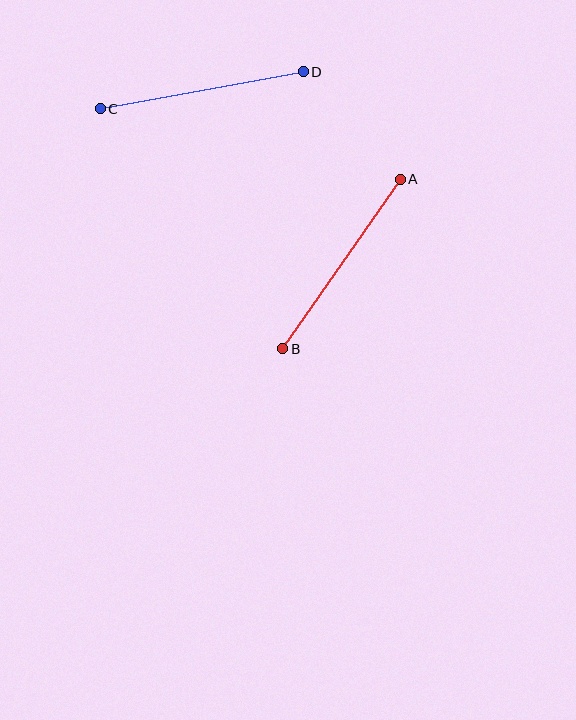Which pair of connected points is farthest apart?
Points C and D are farthest apart.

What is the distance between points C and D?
The distance is approximately 206 pixels.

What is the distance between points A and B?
The distance is approximately 206 pixels.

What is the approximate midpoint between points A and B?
The midpoint is at approximately (342, 264) pixels.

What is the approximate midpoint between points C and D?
The midpoint is at approximately (202, 90) pixels.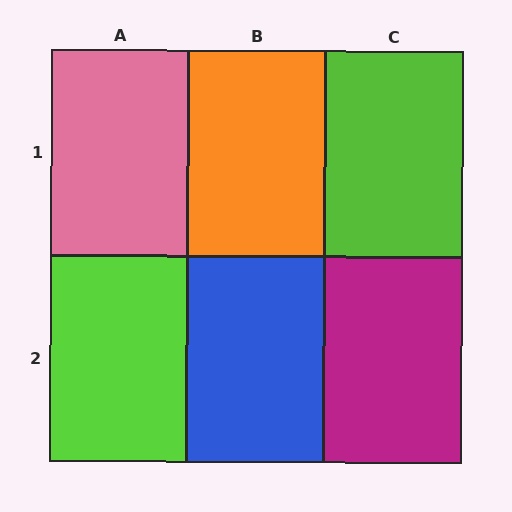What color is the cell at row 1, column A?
Pink.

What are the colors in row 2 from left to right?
Lime, blue, magenta.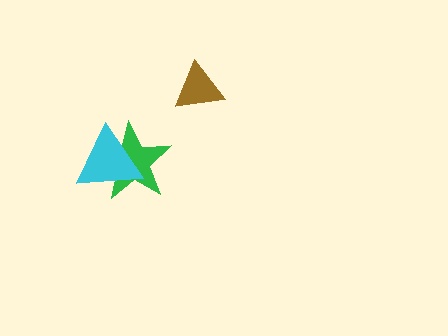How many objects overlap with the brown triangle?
0 objects overlap with the brown triangle.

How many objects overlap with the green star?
1 object overlaps with the green star.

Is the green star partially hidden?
Yes, it is partially covered by another shape.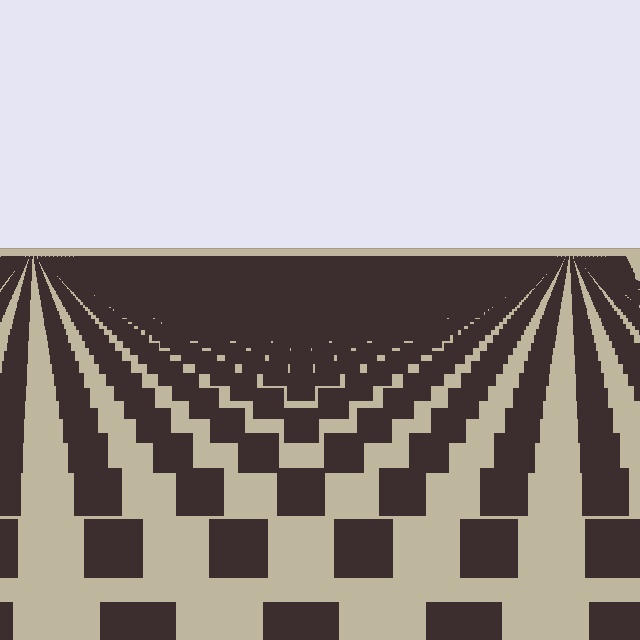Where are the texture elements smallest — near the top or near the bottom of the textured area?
Near the top.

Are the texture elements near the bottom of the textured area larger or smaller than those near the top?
Larger. Near the bottom, elements are closer to the viewer and appear at a bigger on-screen size.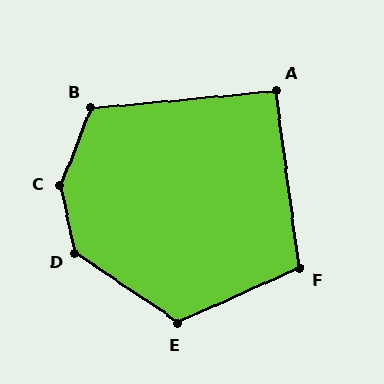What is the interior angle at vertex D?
Approximately 137 degrees (obtuse).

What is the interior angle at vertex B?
Approximately 116 degrees (obtuse).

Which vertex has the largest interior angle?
C, at approximately 146 degrees.